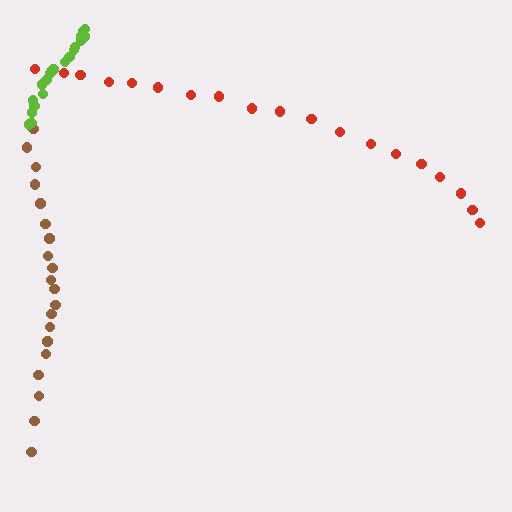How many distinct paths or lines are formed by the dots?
There are 3 distinct paths.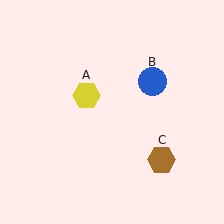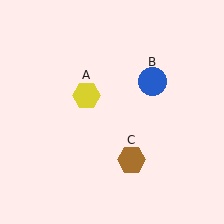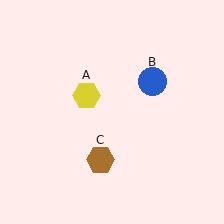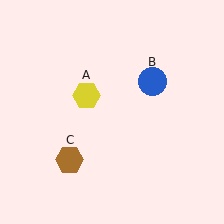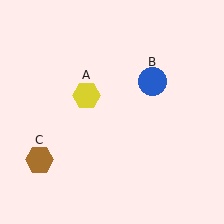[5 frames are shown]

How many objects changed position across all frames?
1 object changed position: brown hexagon (object C).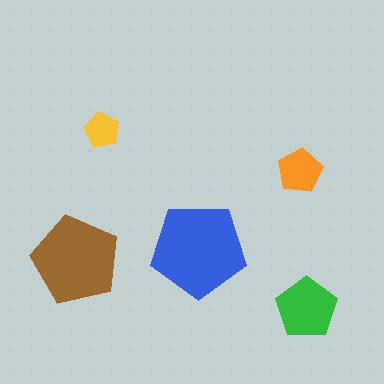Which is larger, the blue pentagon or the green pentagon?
The blue one.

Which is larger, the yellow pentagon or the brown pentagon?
The brown one.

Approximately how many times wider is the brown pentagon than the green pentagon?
About 1.5 times wider.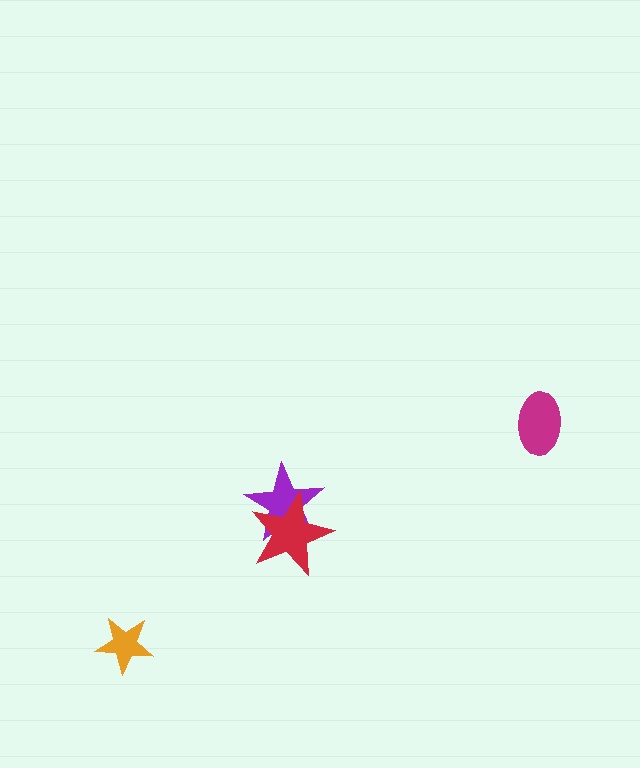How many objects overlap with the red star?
1 object overlaps with the red star.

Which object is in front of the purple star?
The red star is in front of the purple star.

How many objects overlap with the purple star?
1 object overlaps with the purple star.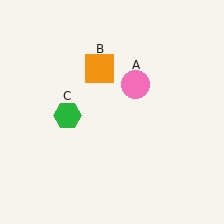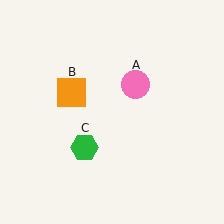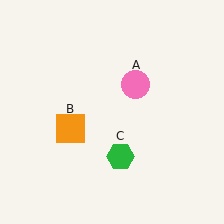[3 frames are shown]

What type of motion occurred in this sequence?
The orange square (object B), green hexagon (object C) rotated counterclockwise around the center of the scene.